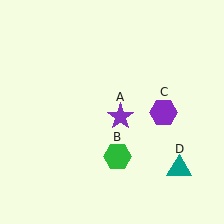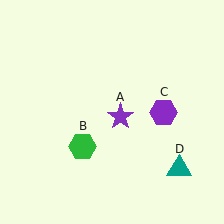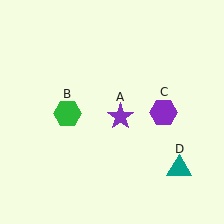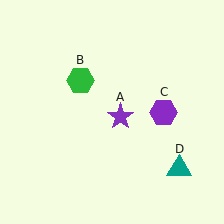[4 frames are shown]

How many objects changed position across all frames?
1 object changed position: green hexagon (object B).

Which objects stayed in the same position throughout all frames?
Purple star (object A) and purple hexagon (object C) and teal triangle (object D) remained stationary.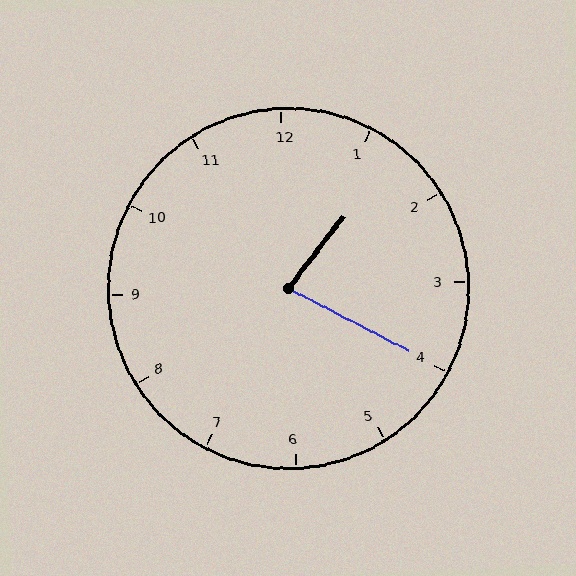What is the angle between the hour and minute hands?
Approximately 80 degrees.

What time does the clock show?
1:20.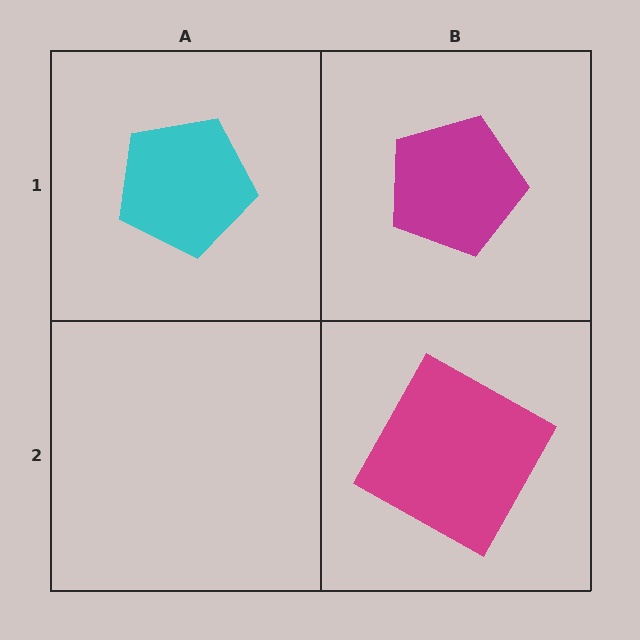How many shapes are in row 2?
1 shape.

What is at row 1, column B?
A magenta pentagon.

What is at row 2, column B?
A magenta square.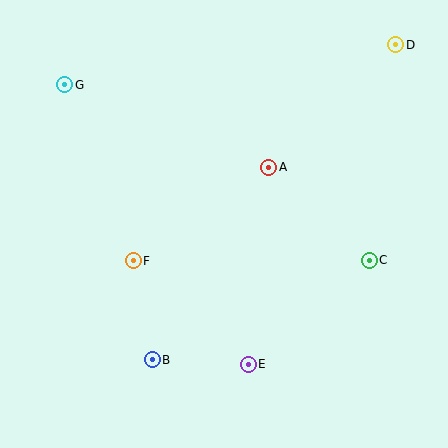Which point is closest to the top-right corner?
Point D is closest to the top-right corner.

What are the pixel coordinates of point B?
Point B is at (152, 360).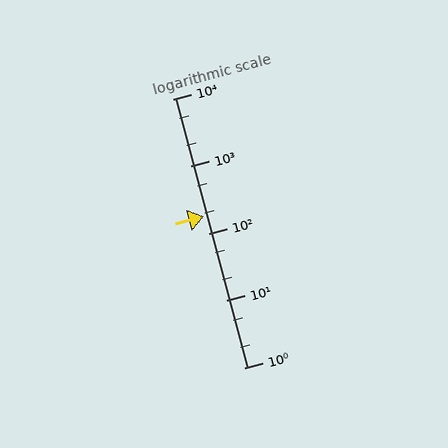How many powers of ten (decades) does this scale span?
The scale spans 4 decades, from 1 to 10000.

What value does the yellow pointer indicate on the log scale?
The pointer indicates approximately 180.